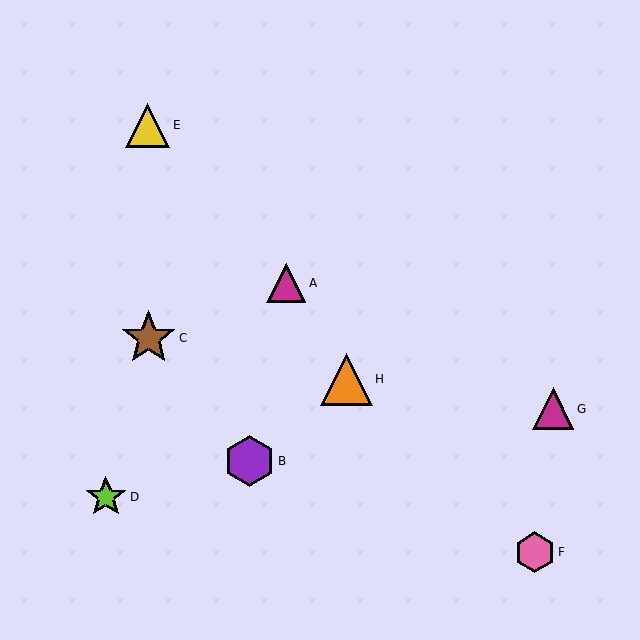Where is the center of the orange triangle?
The center of the orange triangle is at (346, 379).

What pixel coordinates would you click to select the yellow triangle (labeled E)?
Click at (147, 125) to select the yellow triangle E.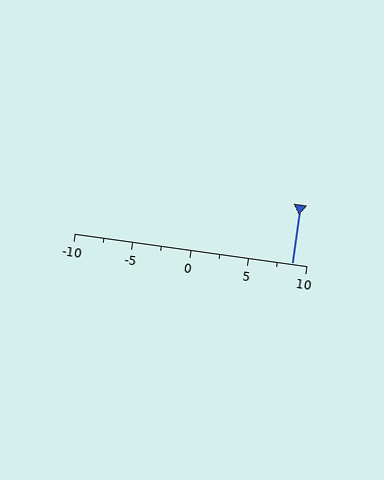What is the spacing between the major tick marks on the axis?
The major ticks are spaced 5 apart.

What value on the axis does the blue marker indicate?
The marker indicates approximately 8.8.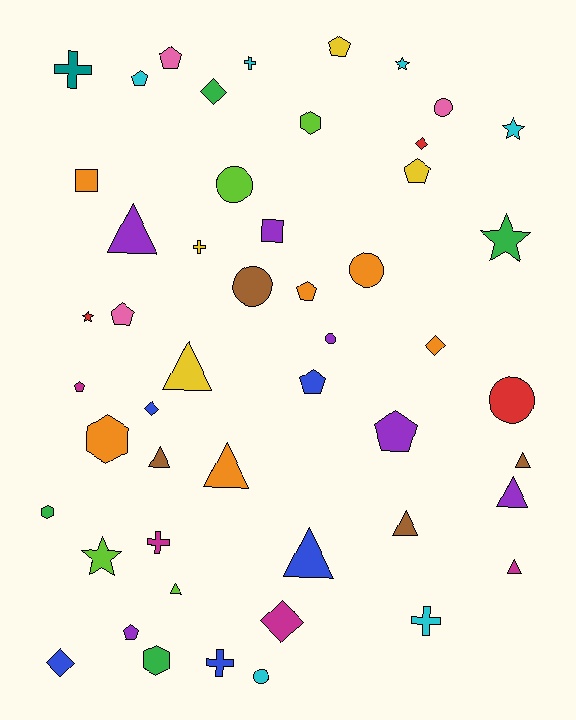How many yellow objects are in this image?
There are 4 yellow objects.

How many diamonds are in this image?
There are 6 diamonds.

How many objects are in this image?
There are 50 objects.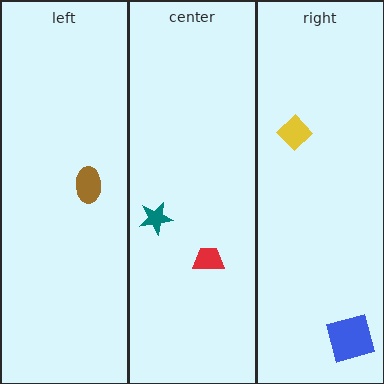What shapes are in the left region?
The brown ellipse.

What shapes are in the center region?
The teal star, the red trapezoid.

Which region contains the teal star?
The center region.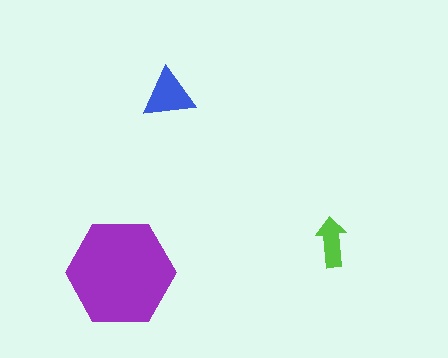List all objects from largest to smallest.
The purple hexagon, the blue triangle, the lime arrow.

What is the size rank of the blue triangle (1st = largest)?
2nd.